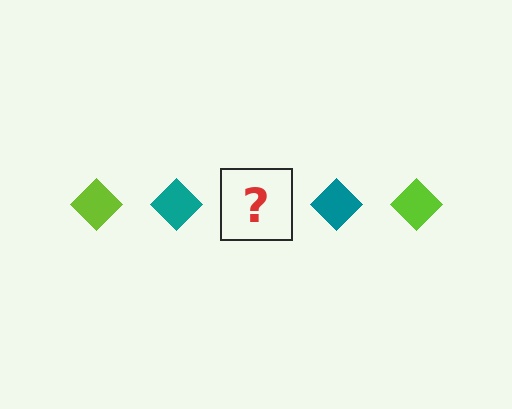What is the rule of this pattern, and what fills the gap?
The rule is that the pattern cycles through lime, teal diamonds. The gap should be filled with a lime diamond.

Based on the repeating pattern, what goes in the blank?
The blank should be a lime diamond.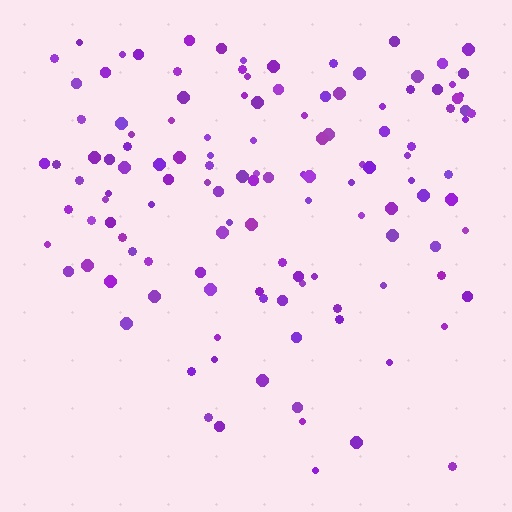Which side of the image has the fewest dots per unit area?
The bottom.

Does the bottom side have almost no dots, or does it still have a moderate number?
Still a moderate number, just noticeably fewer than the top.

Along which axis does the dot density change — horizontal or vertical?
Vertical.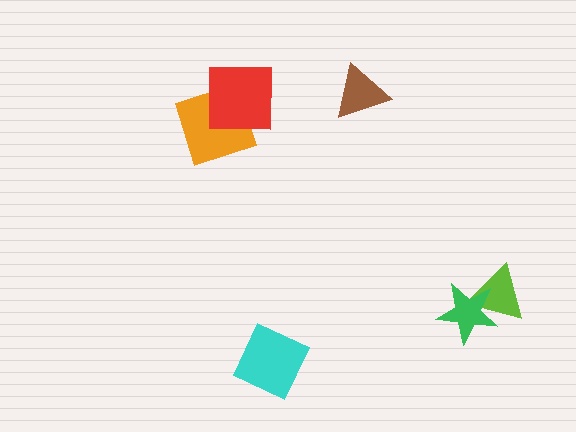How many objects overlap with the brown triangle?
0 objects overlap with the brown triangle.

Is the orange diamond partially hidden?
Yes, it is partially covered by another shape.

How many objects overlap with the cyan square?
0 objects overlap with the cyan square.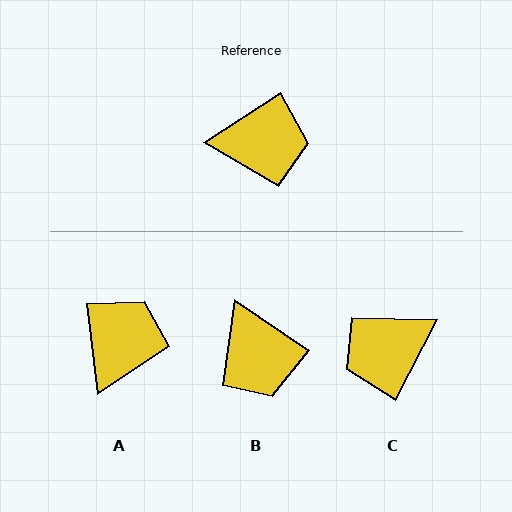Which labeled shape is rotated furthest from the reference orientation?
C, about 151 degrees away.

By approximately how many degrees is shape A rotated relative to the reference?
Approximately 64 degrees counter-clockwise.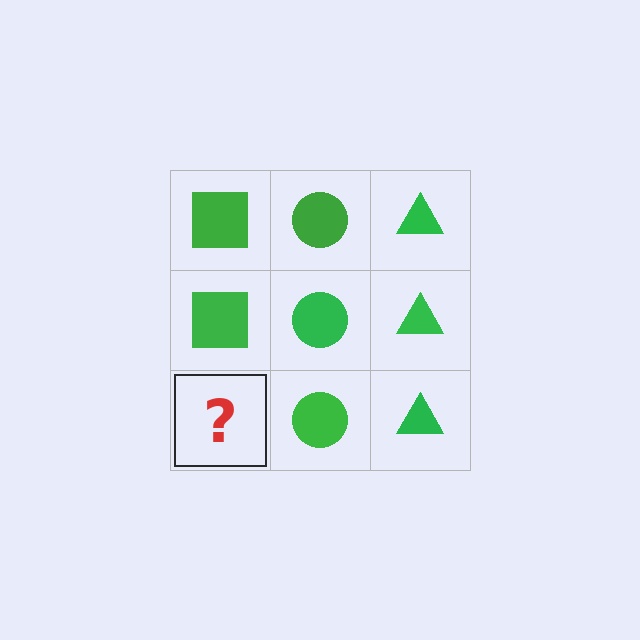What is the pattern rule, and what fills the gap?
The rule is that each column has a consistent shape. The gap should be filled with a green square.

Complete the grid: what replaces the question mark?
The question mark should be replaced with a green square.